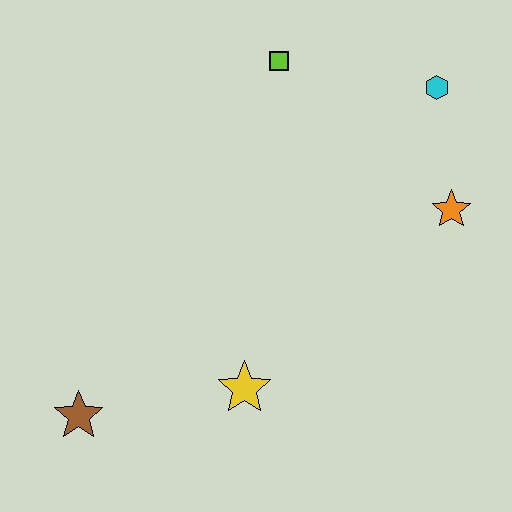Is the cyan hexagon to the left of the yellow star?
No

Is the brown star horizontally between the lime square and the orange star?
No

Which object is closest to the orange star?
The cyan hexagon is closest to the orange star.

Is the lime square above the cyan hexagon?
Yes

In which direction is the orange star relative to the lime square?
The orange star is to the right of the lime square.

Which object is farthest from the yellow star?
The cyan hexagon is farthest from the yellow star.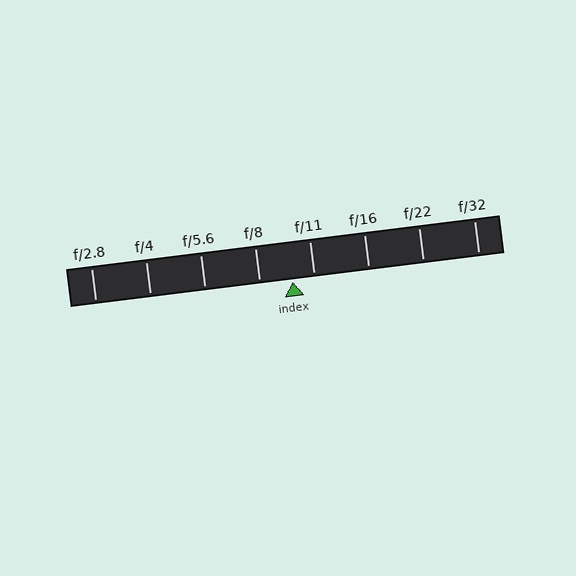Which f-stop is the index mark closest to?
The index mark is closest to f/11.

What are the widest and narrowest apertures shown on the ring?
The widest aperture shown is f/2.8 and the narrowest is f/32.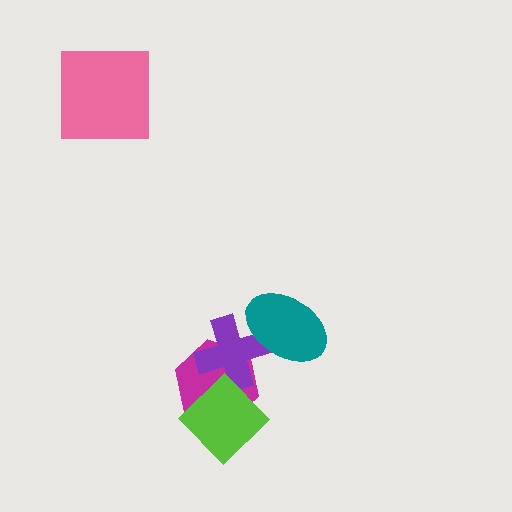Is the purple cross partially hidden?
Yes, it is partially covered by another shape.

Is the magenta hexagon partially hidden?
Yes, it is partially covered by another shape.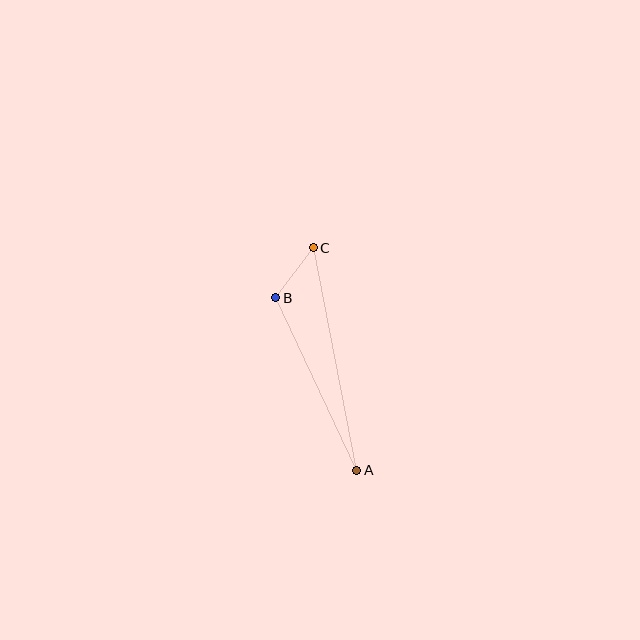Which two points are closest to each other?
Points B and C are closest to each other.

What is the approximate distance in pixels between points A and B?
The distance between A and B is approximately 191 pixels.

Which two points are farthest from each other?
Points A and C are farthest from each other.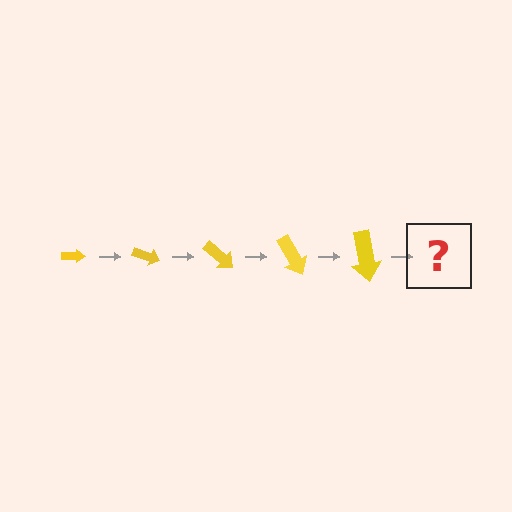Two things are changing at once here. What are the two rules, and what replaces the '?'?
The two rules are that the arrow grows larger each step and it rotates 20 degrees each step. The '?' should be an arrow, larger than the previous one and rotated 100 degrees from the start.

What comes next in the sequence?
The next element should be an arrow, larger than the previous one and rotated 100 degrees from the start.